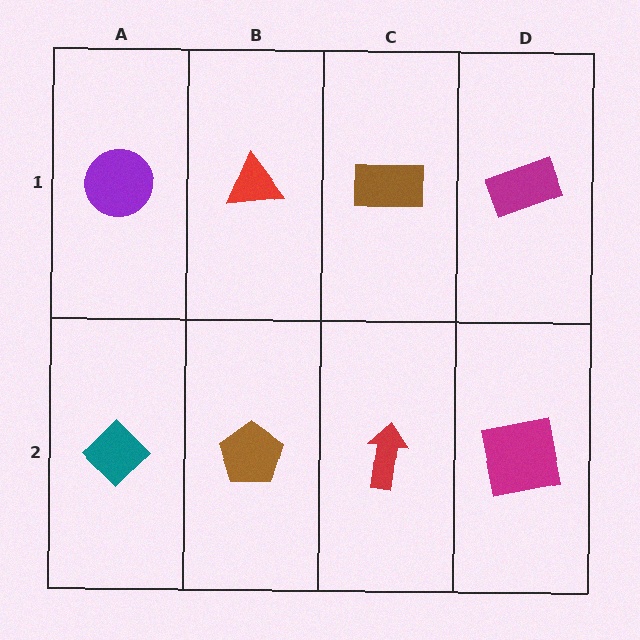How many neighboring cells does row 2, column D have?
2.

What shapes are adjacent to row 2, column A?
A purple circle (row 1, column A), a brown pentagon (row 2, column B).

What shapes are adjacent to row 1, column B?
A brown pentagon (row 2, column B), a purple circle (row 1, column A), a brown rectangle (row 1, column C).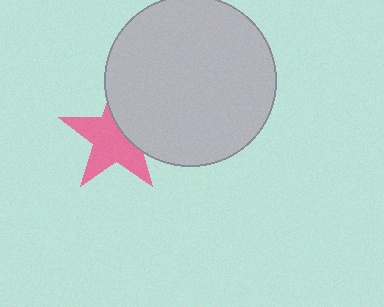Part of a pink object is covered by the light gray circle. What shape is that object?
It is a star.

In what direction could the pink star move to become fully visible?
The pink star could move left. That would shift it out from behind the light gray circle entirely.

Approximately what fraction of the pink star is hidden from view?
Roughly 36% of the pink star is hidden behind the light gray circle.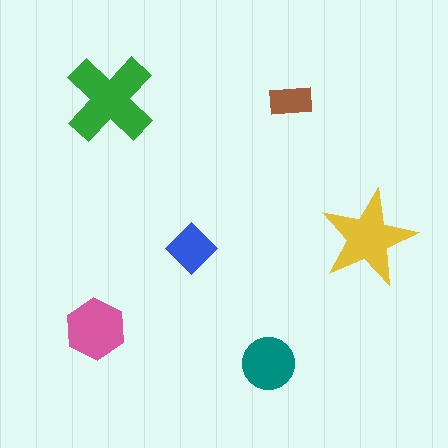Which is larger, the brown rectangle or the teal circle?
The teal circle.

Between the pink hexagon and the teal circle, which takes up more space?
The pink hexagon.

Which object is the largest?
The green cross.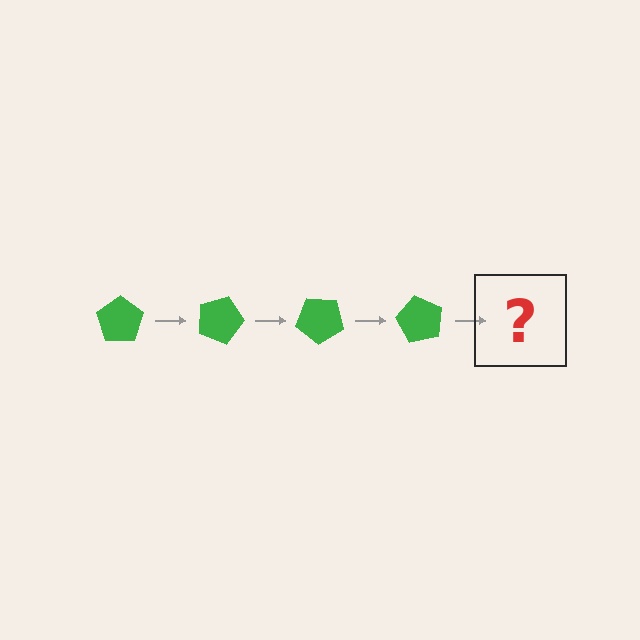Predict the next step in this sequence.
The next step is a green pentagon rotated 80 degrees.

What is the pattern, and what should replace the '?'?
The pattern is that the pentagon rotates 20 degrees each step. The '?' should be a green pentagon rotated 80 degrees.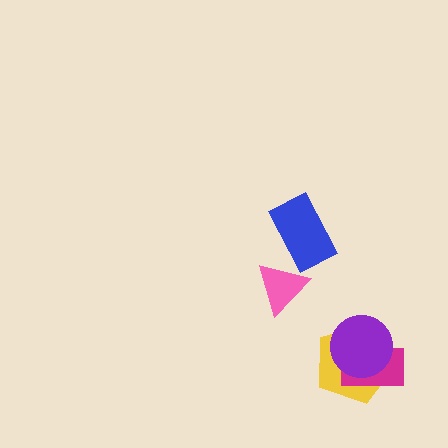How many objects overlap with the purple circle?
2 objects overlap with the purple circle.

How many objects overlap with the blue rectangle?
1 object overlaps with the blue rectangle.